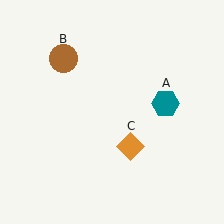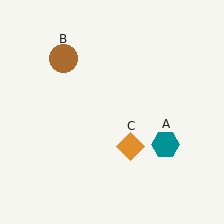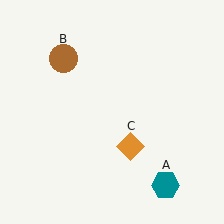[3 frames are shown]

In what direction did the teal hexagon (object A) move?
The teal hexagon (object A) moved down.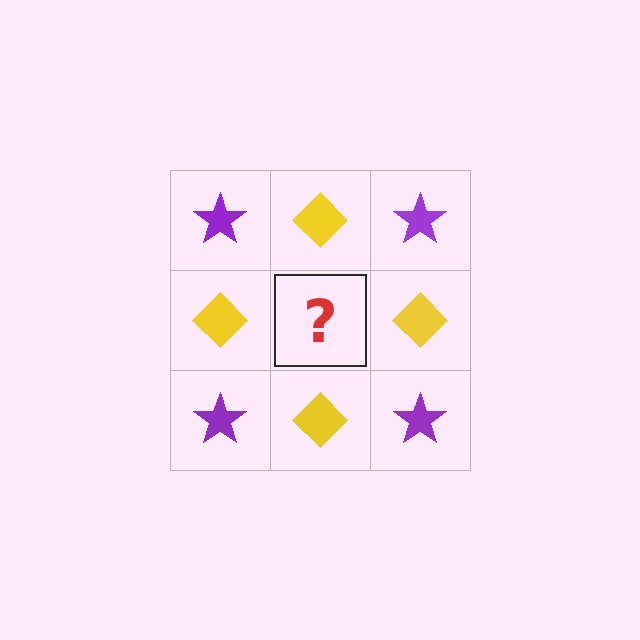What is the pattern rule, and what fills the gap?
The rule is that it alternates purple star and yellow diamond in a checkerboard pattern. The gap should be filled with a purple star.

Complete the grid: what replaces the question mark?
The question mark should be replaced with a purple star.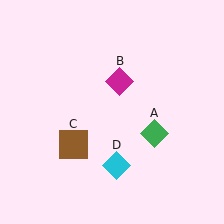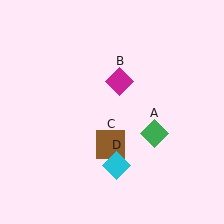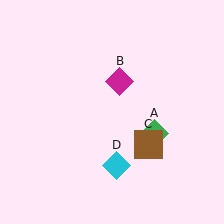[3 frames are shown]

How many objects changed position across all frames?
1 object changed position: brown square (object C).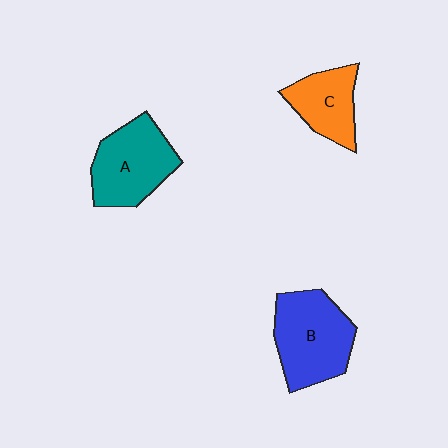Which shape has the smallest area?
Shape C (orange).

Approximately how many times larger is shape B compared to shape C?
Approximately 1.5 times.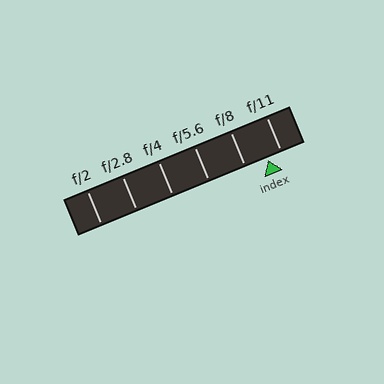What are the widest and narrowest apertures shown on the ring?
The widest aperture shown is f/2 and the narrowest is f/11.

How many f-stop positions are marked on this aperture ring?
There are 6 f-stop positions marked.